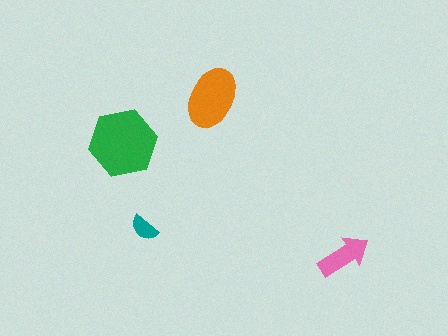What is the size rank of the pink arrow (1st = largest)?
3rd.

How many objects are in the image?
There are 4 objects in the image.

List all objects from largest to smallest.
The green hexagon, the orange ellipse, the pink arrow, the teal semicircle.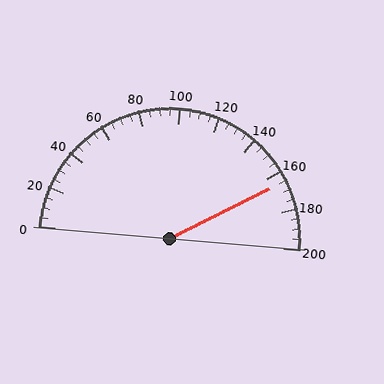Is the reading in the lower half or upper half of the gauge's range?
The reading is in the upper half of the range (0 to 200).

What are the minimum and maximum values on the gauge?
The gauge ranges from 0 to 200.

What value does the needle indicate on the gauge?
The needle indicates approximately 165.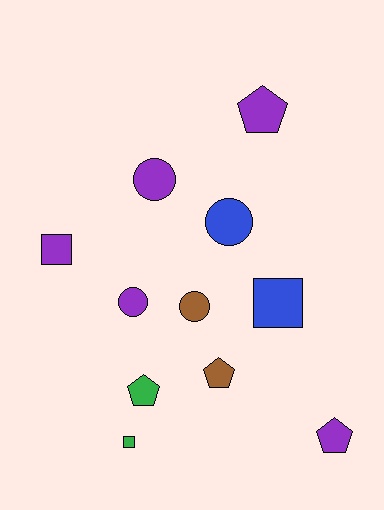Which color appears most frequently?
Purple, with 5 objects.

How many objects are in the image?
There are 11 objects.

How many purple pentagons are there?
There are 2 purple pentagons.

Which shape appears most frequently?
Pentagon, with 4 objects.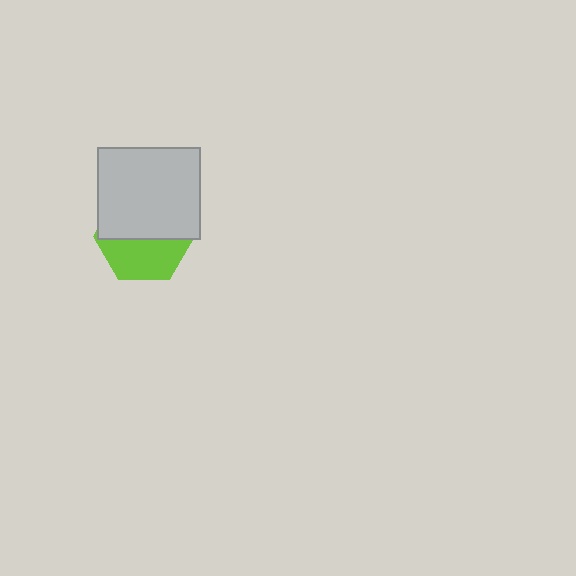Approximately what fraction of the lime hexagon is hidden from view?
Roughly 55% of the lime hexagon is hidden behind the light gray rectangle.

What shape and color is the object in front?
The object in front is a light gray rectangle.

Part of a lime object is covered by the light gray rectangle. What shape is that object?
It is a hexagon.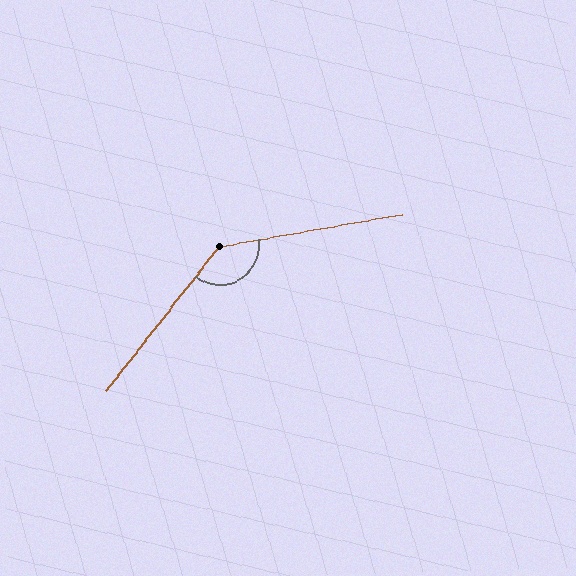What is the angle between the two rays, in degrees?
Approximately 138 degrees.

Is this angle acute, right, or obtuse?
It is obtuse.